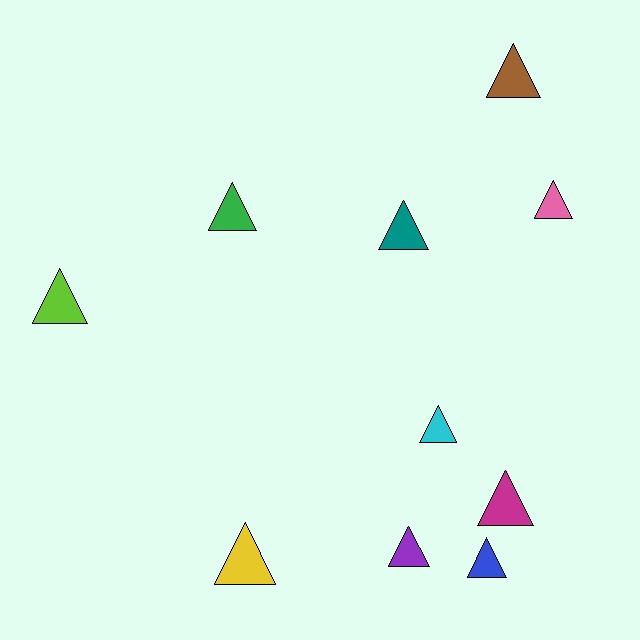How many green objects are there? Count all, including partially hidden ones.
There is 1 green object.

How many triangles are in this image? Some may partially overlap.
There are 10 triangles.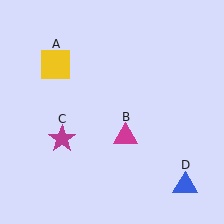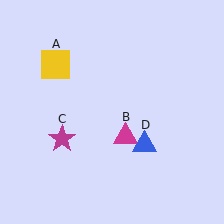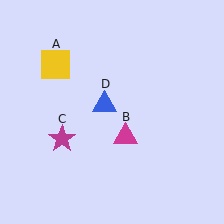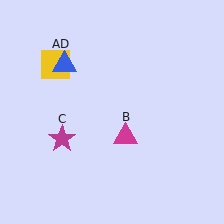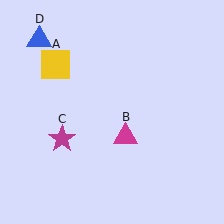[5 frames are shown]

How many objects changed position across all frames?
1 object changed position: blue triangle (object D).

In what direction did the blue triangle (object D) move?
The blue triangle (object D) moved up and to the left.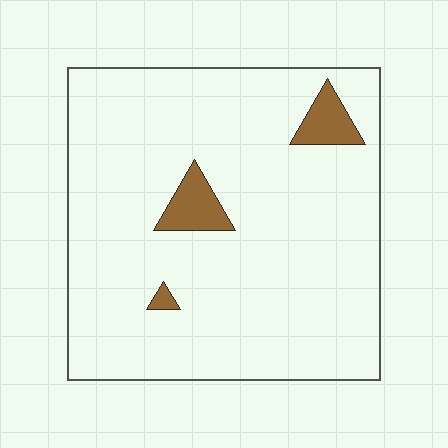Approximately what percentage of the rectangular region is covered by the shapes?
Approximately 5%.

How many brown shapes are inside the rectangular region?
3.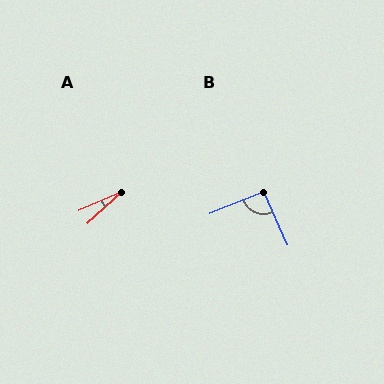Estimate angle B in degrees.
Approximately 93 degrees.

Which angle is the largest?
B, at approximately 93 degrees.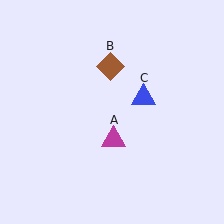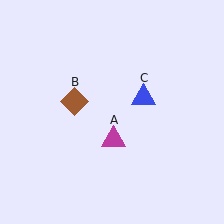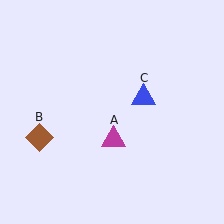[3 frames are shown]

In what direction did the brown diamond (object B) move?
The brown diamond (object B) moved down and to the left.